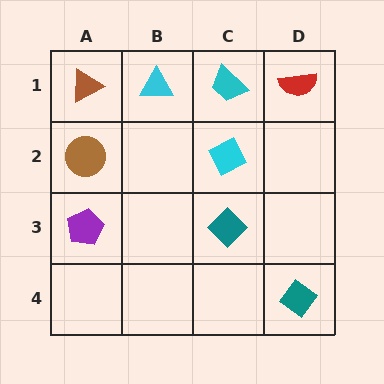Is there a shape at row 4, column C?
No, that cell is empty.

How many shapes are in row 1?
4 shapes.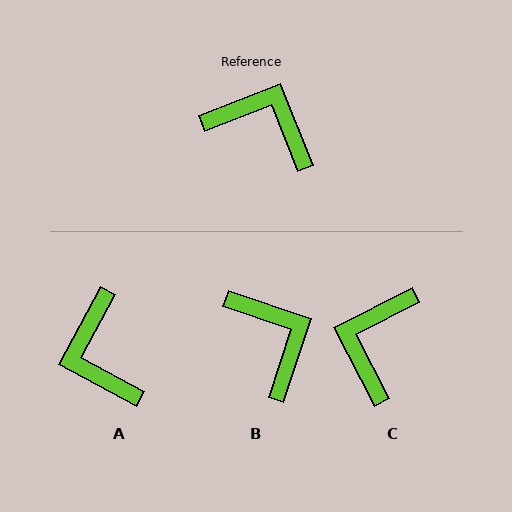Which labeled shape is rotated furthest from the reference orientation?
A, about 130 degrees away.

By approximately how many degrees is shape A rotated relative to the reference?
Approximately 130 degrees counter-clockwise.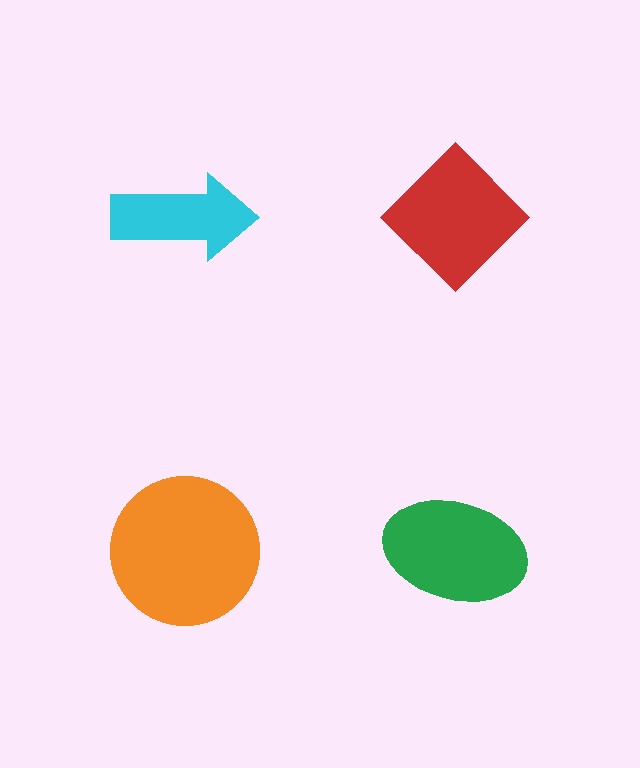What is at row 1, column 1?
A cyan arrow.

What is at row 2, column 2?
A green ellipse.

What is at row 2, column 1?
An orange circle.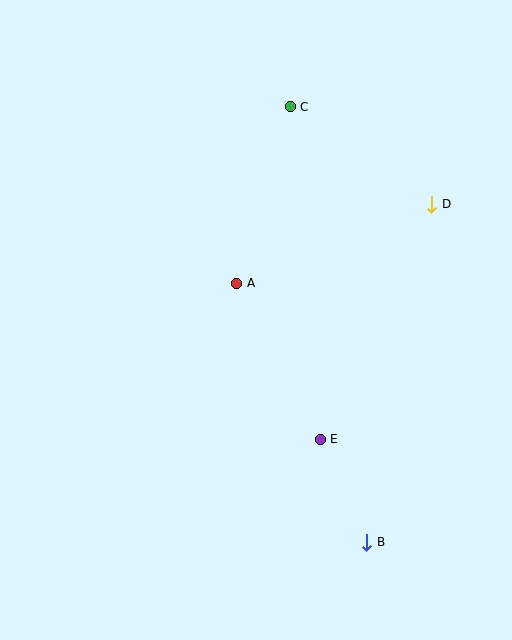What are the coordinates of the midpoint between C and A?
The midpoint between C and A is at (264, 195).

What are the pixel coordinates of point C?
Point C is at (290, 107).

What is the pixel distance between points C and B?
The distance between C and B is 442 pixels.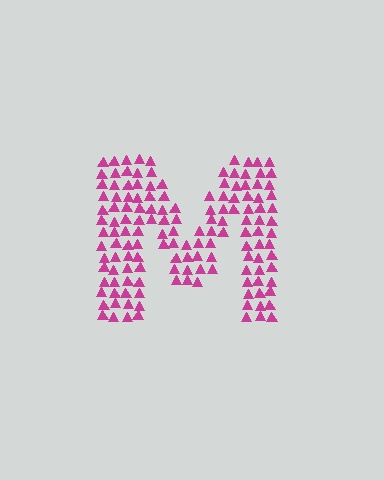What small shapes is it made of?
It is made of small triangles.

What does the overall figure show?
The overall figure shows the letter M.